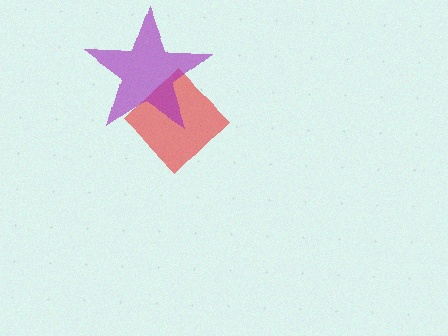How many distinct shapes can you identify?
There are 2 distinct shapes: a red diamond, a purple star.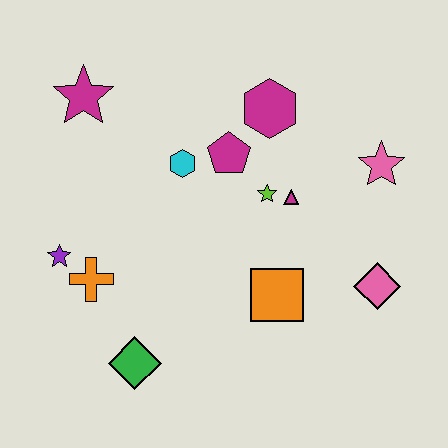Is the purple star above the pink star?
No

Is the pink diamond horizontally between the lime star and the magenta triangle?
No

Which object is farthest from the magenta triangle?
The purple star is farthest from the magenta triangle.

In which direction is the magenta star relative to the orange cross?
The magenta star is above the orange cross.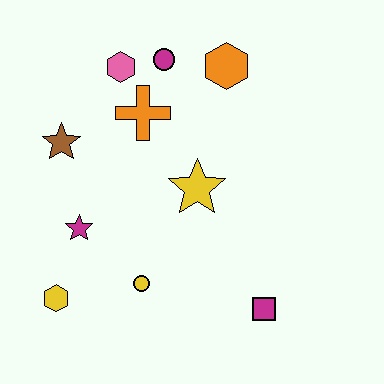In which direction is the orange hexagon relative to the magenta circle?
The orange hexagon is to the right of the magenta circle.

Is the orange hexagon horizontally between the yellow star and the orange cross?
No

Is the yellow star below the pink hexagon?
Yes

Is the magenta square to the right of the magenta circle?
Yes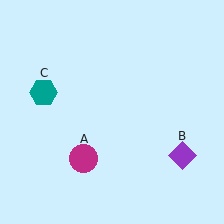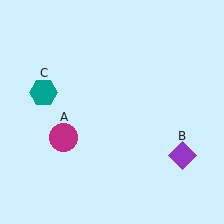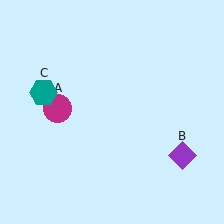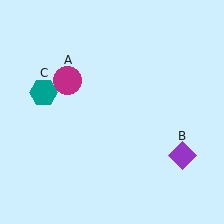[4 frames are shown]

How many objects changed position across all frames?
1 object changed position: magenta circle (object A).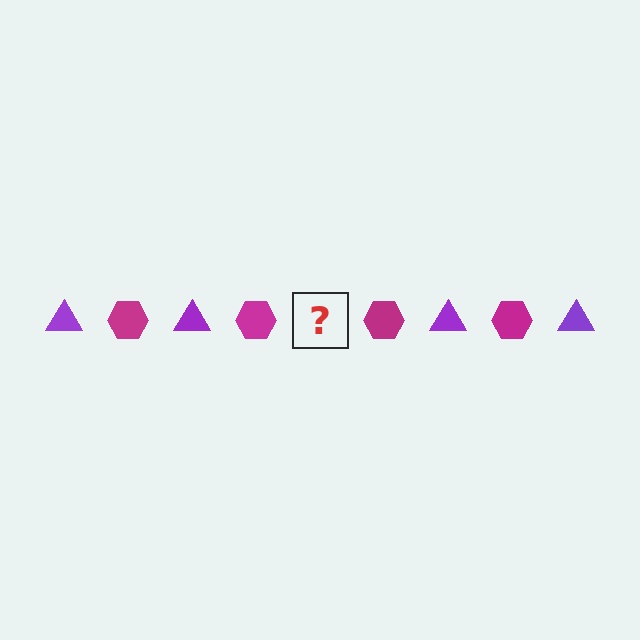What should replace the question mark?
The question mark should be replaced with a purple triangle.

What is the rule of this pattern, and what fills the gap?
The rule is that the pattern alternates between purple triangle and magenta hexagon. The gap should be filled with a purple triangle.